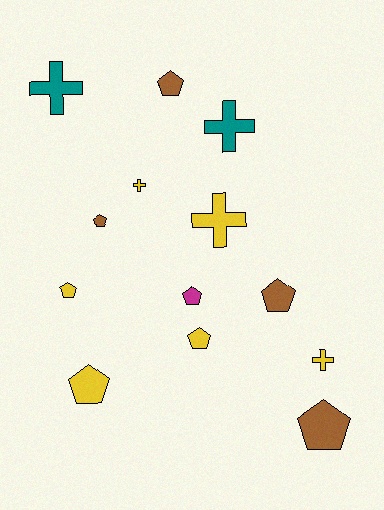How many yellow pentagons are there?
There are 3 yellow pentagons.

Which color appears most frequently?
Yellow, with 6 objects.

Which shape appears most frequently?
Pentagon, with 8 objects.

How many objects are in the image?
There are 13 objects.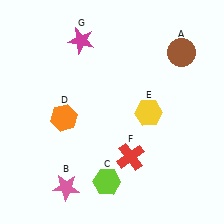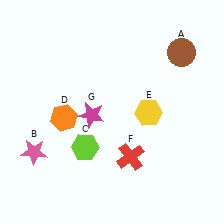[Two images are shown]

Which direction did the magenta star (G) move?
The magenta star (G) moved down.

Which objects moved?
The objects that moved are: the pink star (B), the lime hexagon (C), the magenta star (G).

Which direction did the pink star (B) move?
The pink star (B) moved up.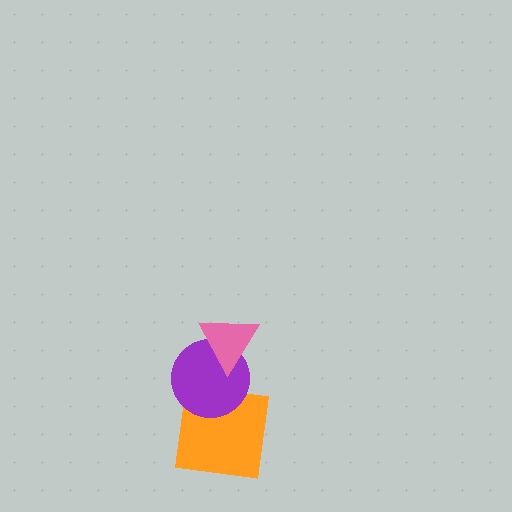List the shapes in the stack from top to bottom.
From top to bottom: the pink triangle, the purple circle, the orange square.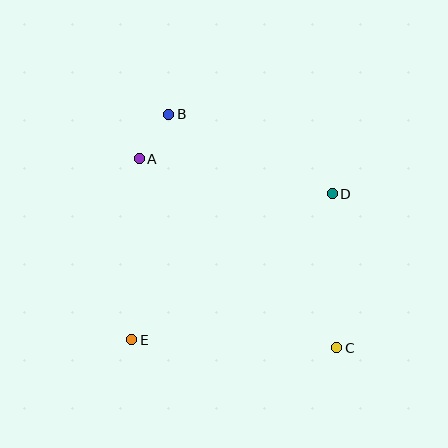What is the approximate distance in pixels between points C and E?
The distance between C and E is approximately 206 pixels.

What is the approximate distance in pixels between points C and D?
The distance between C and D is approximately 154 pixels.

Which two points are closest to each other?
Points A and B are closest to each other.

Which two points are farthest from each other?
Points B and C are farthest from each other.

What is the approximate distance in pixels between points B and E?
The distance between B and E is approximately 228 pixels.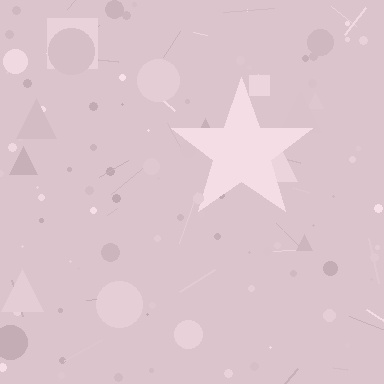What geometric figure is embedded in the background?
A star is embedded in the background.